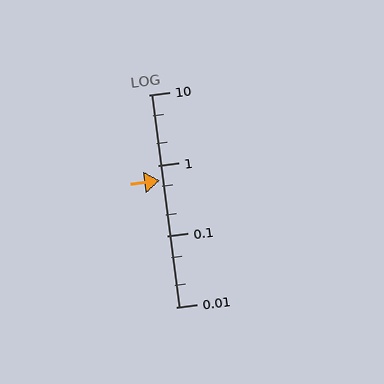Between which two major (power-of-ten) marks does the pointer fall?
The pointer is between 0.1 and 1.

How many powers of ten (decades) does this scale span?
The scale spans 3 decades, from 0.01 to 10.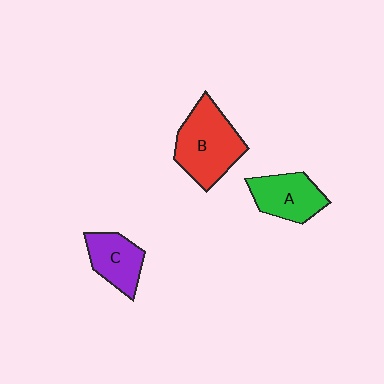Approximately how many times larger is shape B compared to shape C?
Approximately 1.6 times.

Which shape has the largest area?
Shape B (red).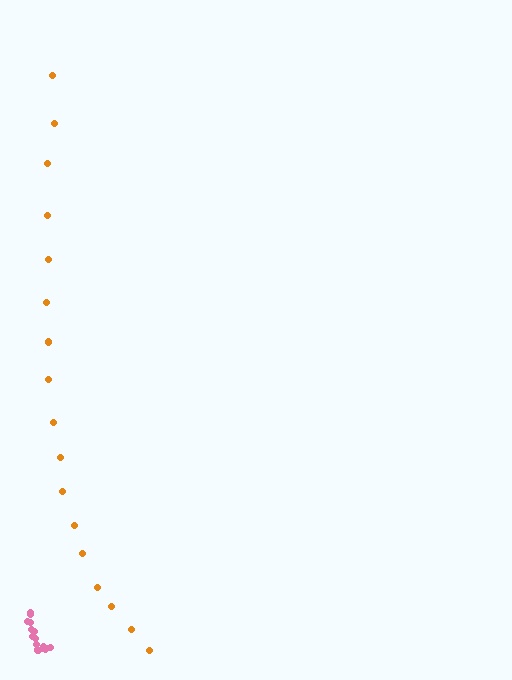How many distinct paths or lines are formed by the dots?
There are 2 distinct paths.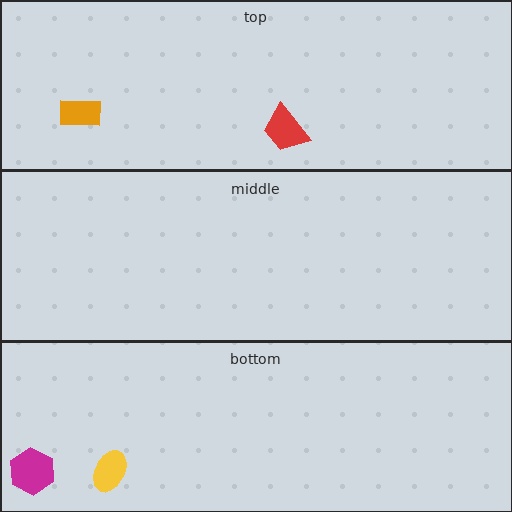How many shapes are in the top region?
2.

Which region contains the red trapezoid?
The top region.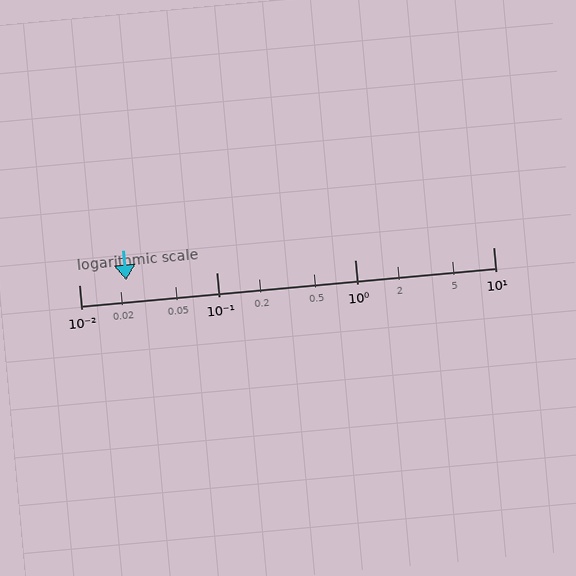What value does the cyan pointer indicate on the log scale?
The pointer indicates approximately 0.022.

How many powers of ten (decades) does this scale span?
The scale spans 3 decades, from 0.01 to 10.